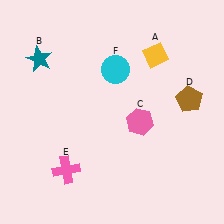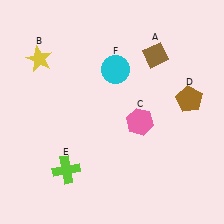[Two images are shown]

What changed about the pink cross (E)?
In Image 1, E is pink. In Image 2, it changed to lime.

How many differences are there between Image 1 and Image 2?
There are 3 differences between the two images.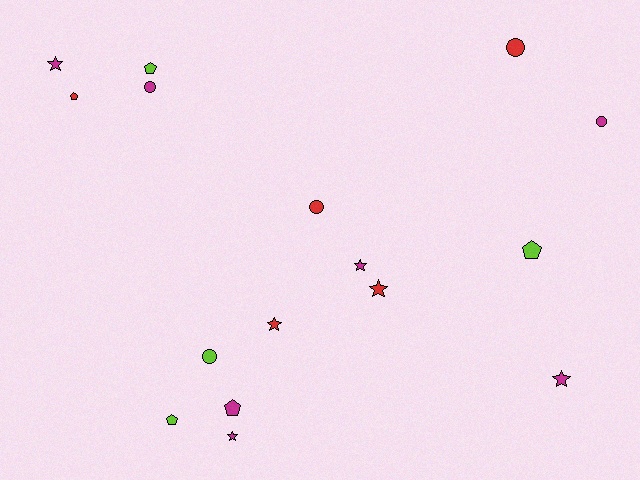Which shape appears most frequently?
Star, with 6 objects.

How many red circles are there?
There are 2 red circles.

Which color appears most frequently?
Magenta, with 7 objects.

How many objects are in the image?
There are 16 objects.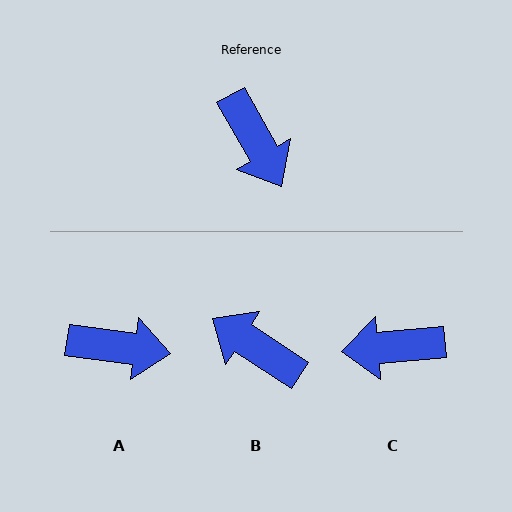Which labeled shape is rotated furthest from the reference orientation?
B, about 152 degrees away.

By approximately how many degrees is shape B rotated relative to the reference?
Approximately 152 degrees clockwise.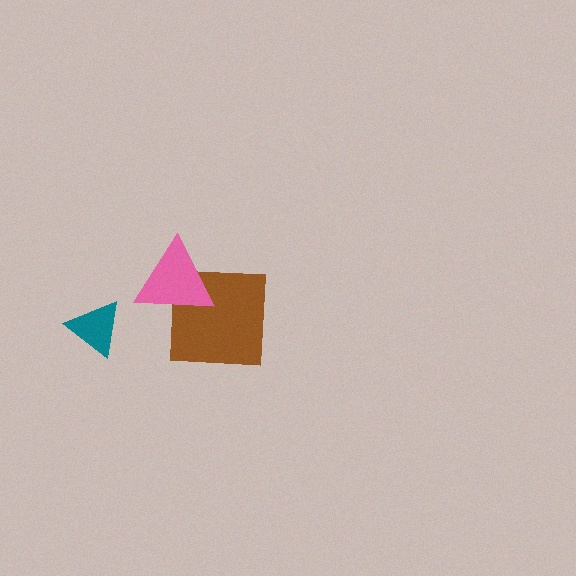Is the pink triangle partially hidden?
No, no other shape covers it.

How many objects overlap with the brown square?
1 object overlaps with the brown square.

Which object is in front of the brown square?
The pink triangle is in front of the brown square.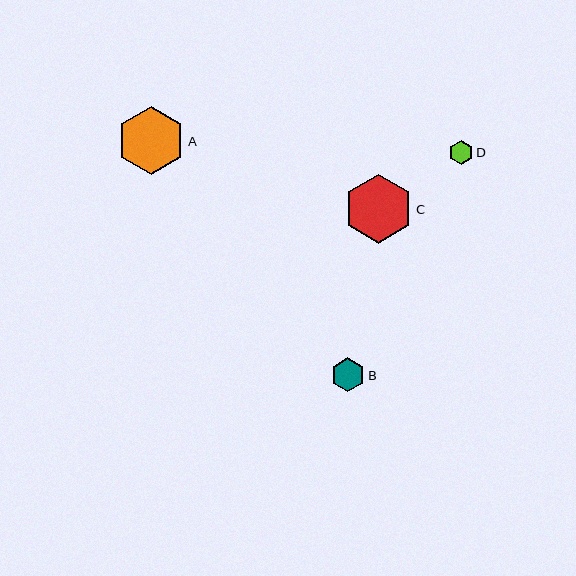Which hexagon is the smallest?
Hexagon D is the smallest with a size of approximately 24 pixels.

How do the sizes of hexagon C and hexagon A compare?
Hexagon C and hexagon A are approximately the same size.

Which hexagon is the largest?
Hexagon C is the largest with a size of approximately 69 pixels.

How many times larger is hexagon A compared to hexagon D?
Hexagon A is approximately 2.8 times the size of hexagon D.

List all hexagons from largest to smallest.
From largest to smallest: C, A, B, D.